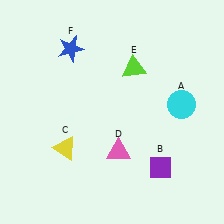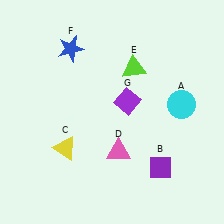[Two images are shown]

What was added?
A purple diamond (G) was added in Image 2.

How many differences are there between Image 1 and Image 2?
There is 1 difference between the two images.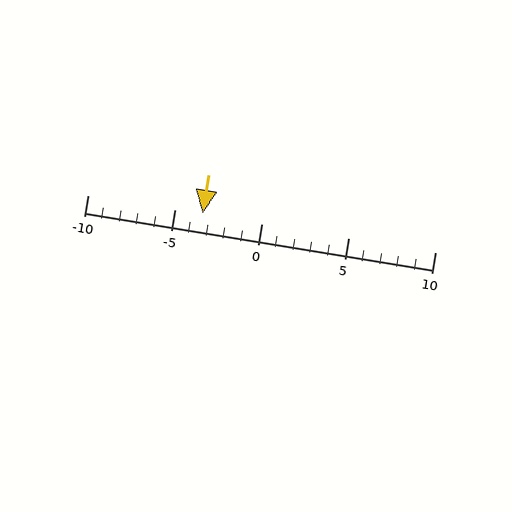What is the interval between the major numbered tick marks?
The major tick marks are spaced 5 units apart.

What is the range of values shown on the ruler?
The ruler shows values from -10 to 10.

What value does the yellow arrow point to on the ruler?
The yellow arrow points to approximately -3.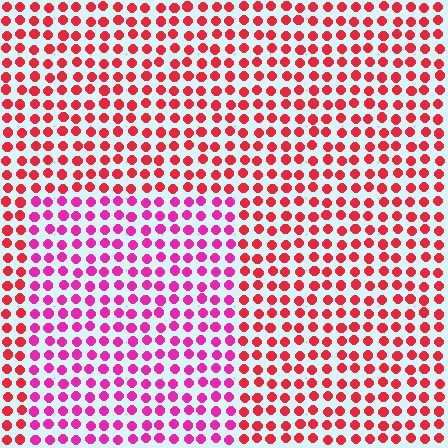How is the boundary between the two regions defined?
The boundary is defined purely by a slight shift in hue (about 36 degrees). Spacing, size, and orientation are identical on both sides.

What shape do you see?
I see a rectangle.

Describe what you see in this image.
The image is filled with small red elements in a uniform arrangement. A rectangle-shaped region is visible where the elements are tinted to a slightly different hue, forming a subtle color boundary.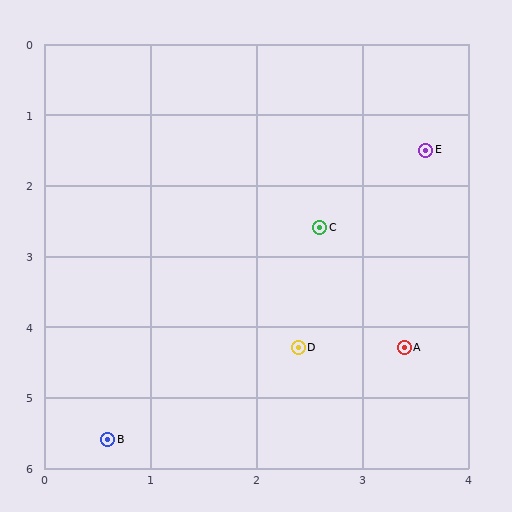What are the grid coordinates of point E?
Point E is at approximately (3.6, 1.5).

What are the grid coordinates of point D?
Point D is at approximately (2.4, 4.3).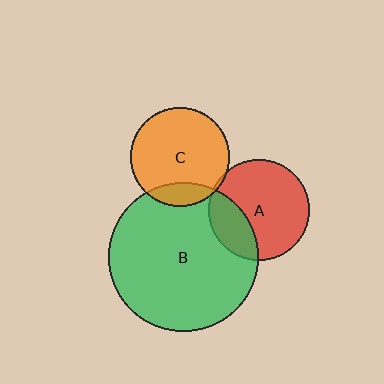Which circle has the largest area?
Circle B (green).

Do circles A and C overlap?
Yes.